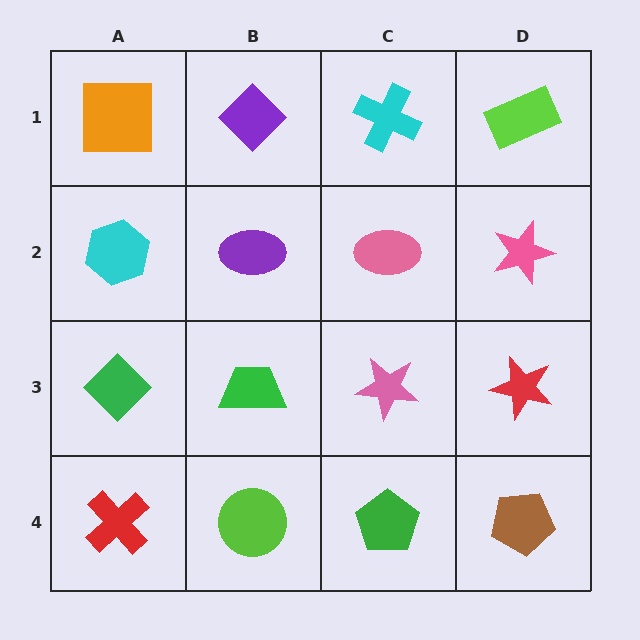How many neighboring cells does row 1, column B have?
3.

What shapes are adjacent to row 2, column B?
A purple diamond (row 1, column B), a green trapezoid (row 3, column B), a cyan hexagon (row 2, column A), a pink ellipse (row 2, column C).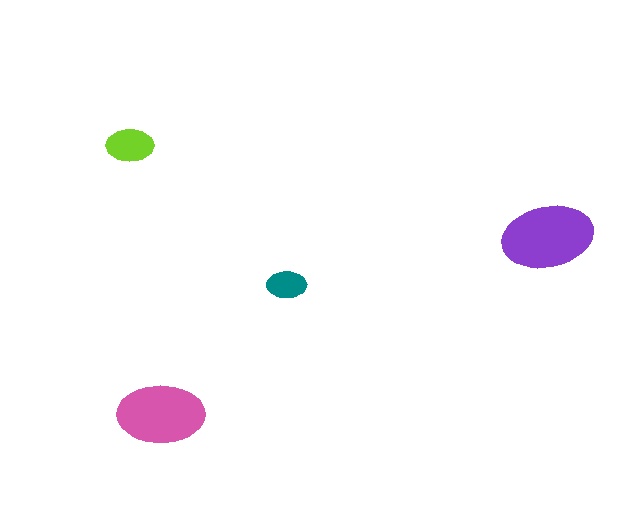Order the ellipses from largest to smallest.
the purple one, the pink one, the lime one, the teal one.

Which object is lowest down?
The pink ellipse is bottommost.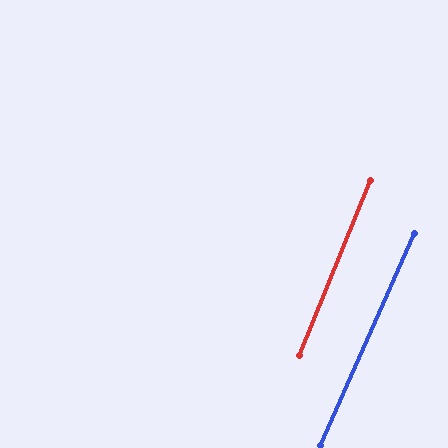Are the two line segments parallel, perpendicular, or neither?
Parallel — their directions differ by only 1.7°.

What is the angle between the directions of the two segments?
Approximately 2 degrees.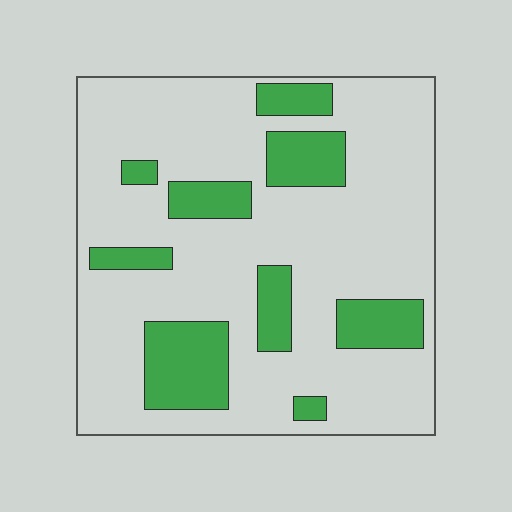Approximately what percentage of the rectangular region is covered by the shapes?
Approximately 20%.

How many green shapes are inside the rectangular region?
9.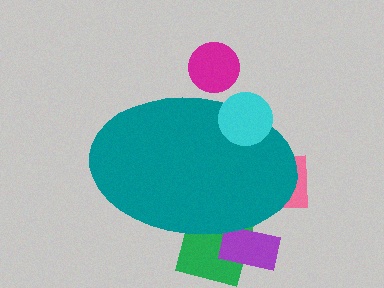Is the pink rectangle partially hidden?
Yes, the pink rectangle is partially hidden behind the teal ellipse.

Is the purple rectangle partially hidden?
Yes, the purple rectangle is partially hidden behind the teal ellipse.